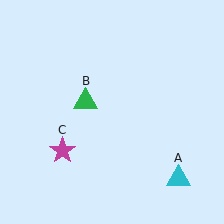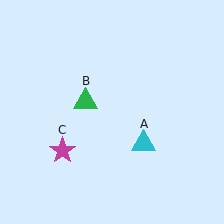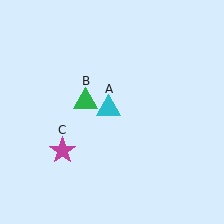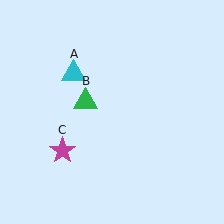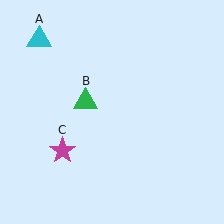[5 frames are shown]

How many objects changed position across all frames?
1 object changed position: cyan triangle (object A).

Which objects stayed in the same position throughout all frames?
Green triangle (object B) and magenta star (object C) remained stationary.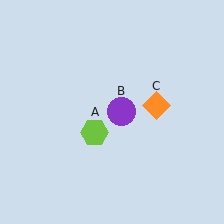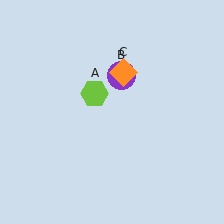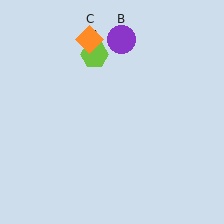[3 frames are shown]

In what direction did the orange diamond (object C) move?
The orange diamond (object C) moved up and to the left.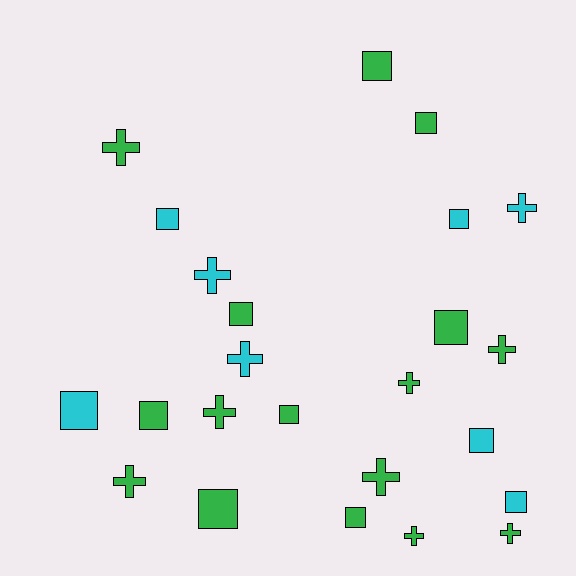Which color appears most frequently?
Green, with 16 objects.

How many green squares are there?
There are 8 green squares.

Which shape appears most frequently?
Square, with 13 objects.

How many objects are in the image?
There are 24 objects.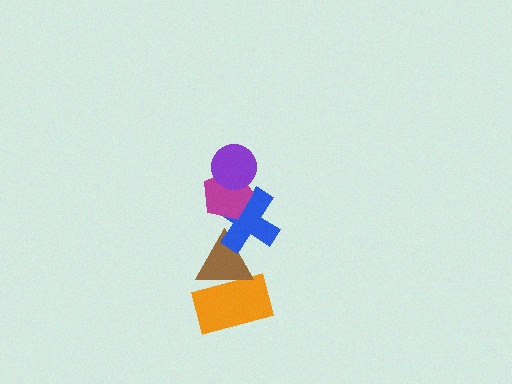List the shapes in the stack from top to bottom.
From top to bottom: the purple circle, the magenta pentagon, the blue cross, the brown triangle, the orange rectangle.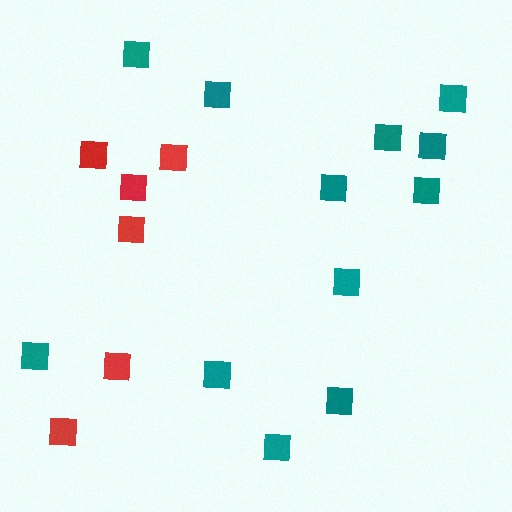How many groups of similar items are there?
There are 2 groups: one group of teal squares (12) and one group of red squares (6).